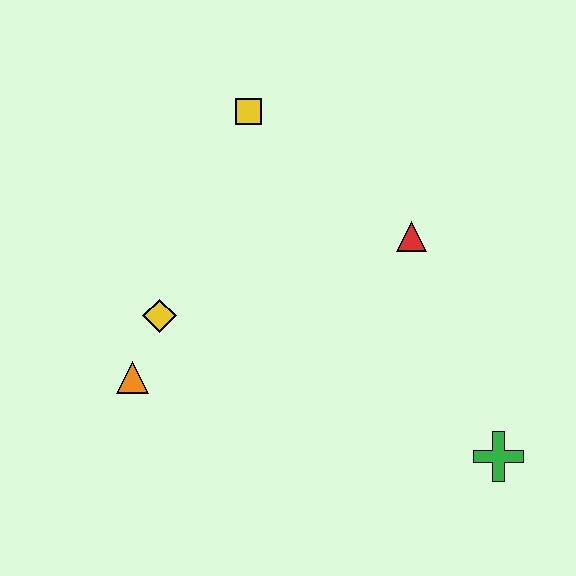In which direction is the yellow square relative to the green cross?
The yellow square is above the green cross.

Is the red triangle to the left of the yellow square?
No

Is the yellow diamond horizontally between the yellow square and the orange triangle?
Yes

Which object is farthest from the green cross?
The yellow square is farthest from the green cross.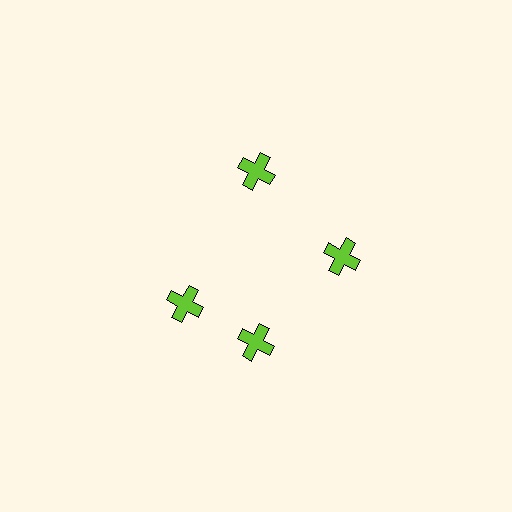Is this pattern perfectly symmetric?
No. The 4 lime crosses are arranged in a ring, but one element near the 9 o'clock position is rotated out of alignment along the ring, breaking the 4-fold rotational symmetry.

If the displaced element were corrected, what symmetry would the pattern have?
It would have 4-fold rotational symmetry — the pattern would map onto itself every 90 degrees.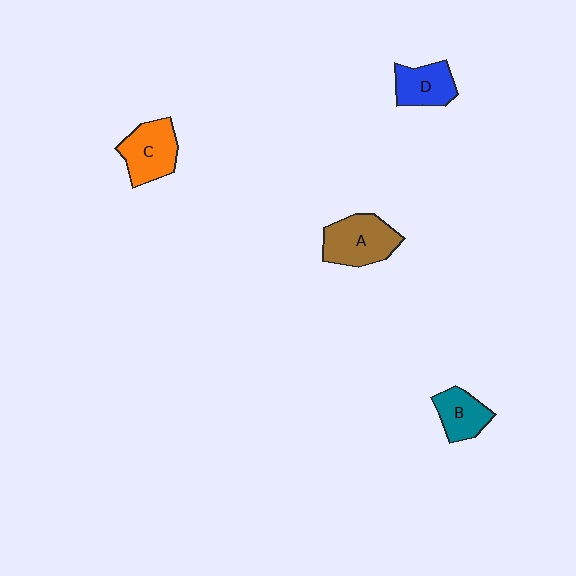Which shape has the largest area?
Shape A (brown).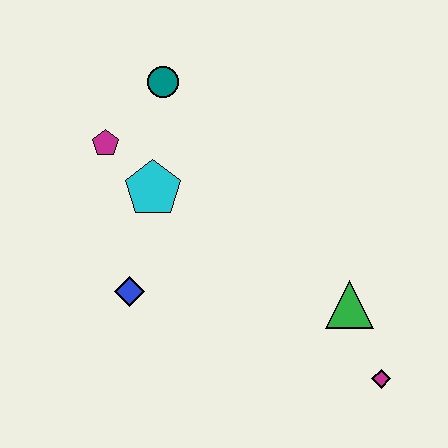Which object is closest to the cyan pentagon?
The magenta pentagon is closest to the cyan pentagon.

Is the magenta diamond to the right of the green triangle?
Yes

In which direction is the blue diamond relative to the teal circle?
The blue diamond is below the teal circle.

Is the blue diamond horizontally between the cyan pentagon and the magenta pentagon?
Yes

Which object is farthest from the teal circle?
The magenta diamond is farthest from the teal circle.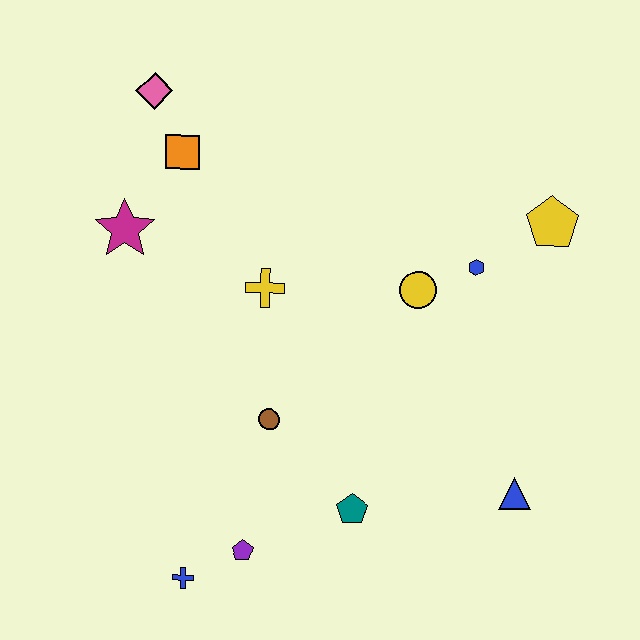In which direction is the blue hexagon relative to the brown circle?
The blue hexagon is to the right of the brown circle.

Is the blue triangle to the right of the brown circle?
Yes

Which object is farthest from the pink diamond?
The blue triangle is farthest from the pink diamond.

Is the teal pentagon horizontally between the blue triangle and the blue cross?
Yes